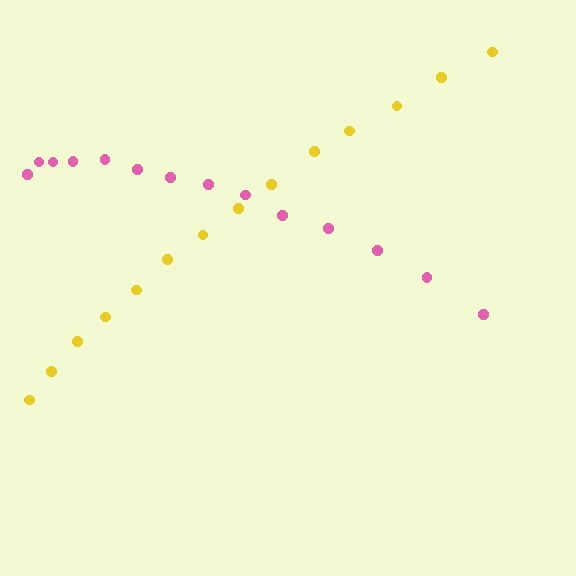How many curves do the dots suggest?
There are 2 distinct paths.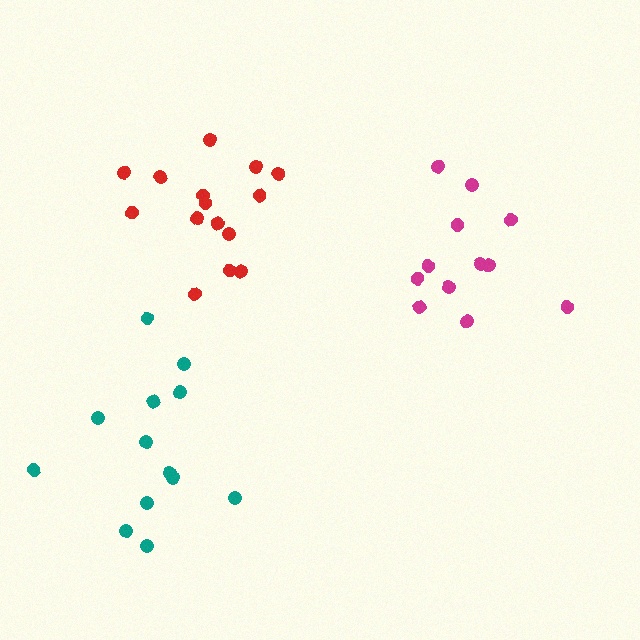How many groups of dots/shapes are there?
There are 3 groups.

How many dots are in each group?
Group 1: 12 dots, Group 2: 15 dots, Group 3: 13 dots (40 total).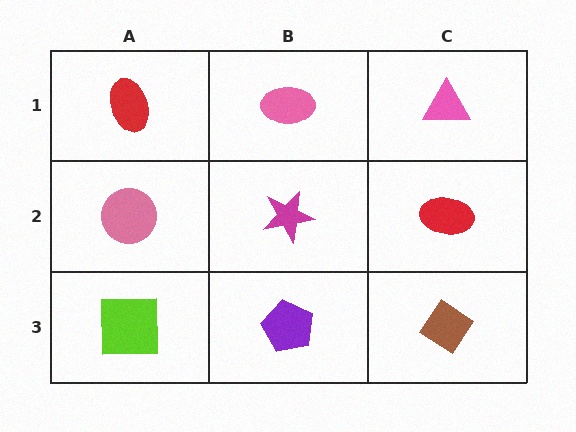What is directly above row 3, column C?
A red ellipse.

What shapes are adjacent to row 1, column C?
A red ellipse (row 2, column C), a pink ellipse (row 1, column B).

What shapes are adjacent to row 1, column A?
A pink circle (row 2, column A), a pink ellipse (row 1, column B).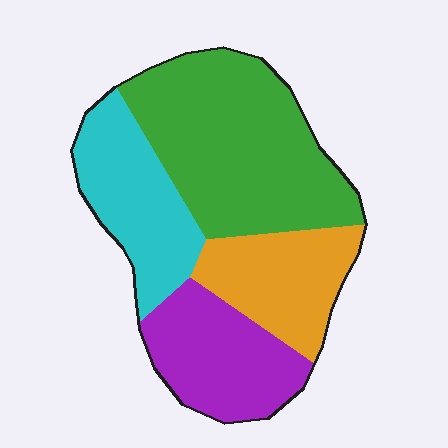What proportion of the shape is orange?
Orange covers 19% of the shape.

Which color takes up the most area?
Green, at roughly 40%.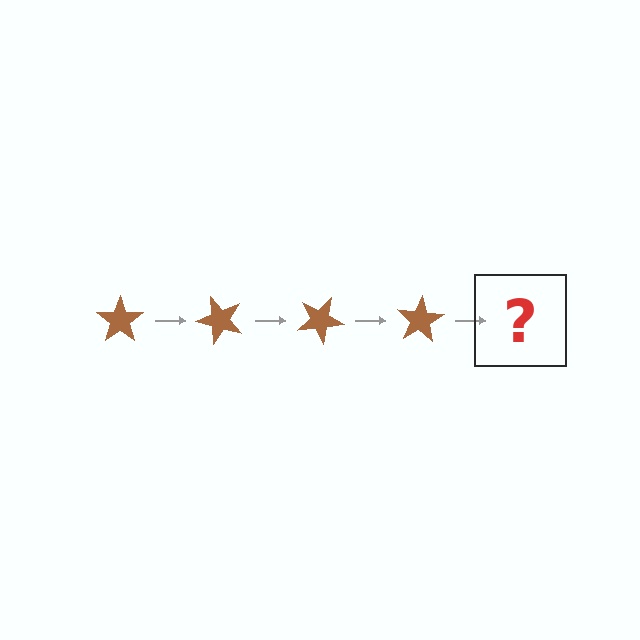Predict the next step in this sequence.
The next step is a brown star rotated 200 degrees.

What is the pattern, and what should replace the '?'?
The pattern is that the star rotates 50 degrees each step. The '?' should be a brown star rotated 200 degrees.